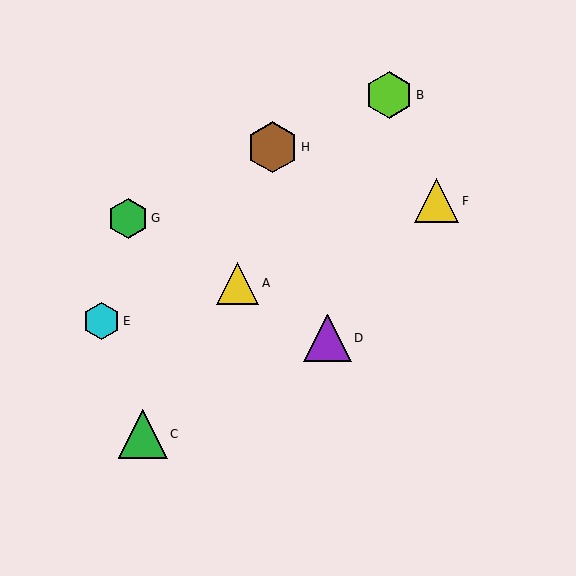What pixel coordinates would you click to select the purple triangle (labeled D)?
Click at (328, 338) to select the purple triangle D.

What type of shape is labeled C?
Shape C is a green triangle.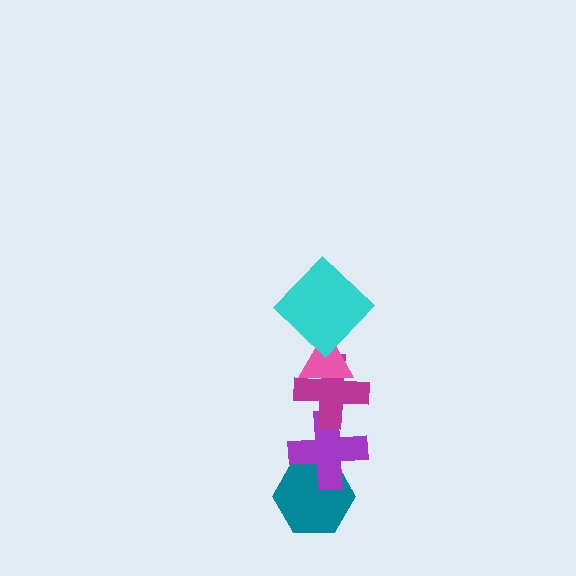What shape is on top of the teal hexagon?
The purple cross is on top of the teal hexagon.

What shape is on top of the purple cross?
The magenta cross is on top of the purple cross.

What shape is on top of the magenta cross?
The pink triangle is on top of the magenta cross.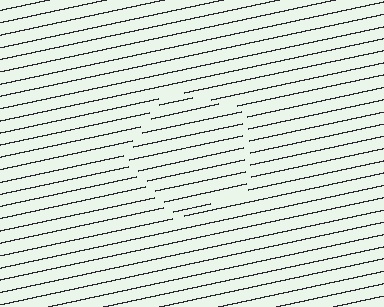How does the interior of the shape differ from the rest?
The interior of the shape contains the same grating, shifted by half a period — the contour is defined by the phase discontinuity where line-ends from the inner and outer gratings abut.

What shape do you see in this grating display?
An illusory pentagon. The interior of the shape contains the same grating, shifted by half a period — the contour is defined by the phase discontinuity where line-ends from the inner and outer gratings abut.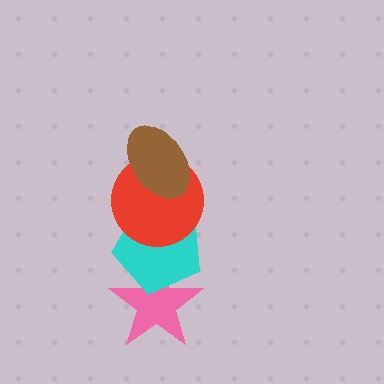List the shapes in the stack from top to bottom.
From top to bottom: the brown ellipse, the red circle, the cyan pentagon, the pink star.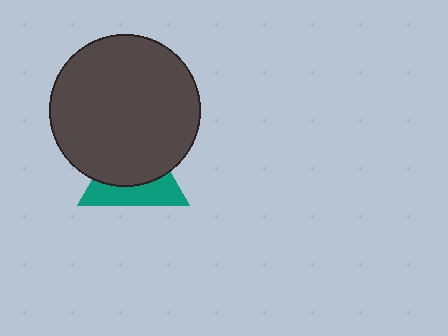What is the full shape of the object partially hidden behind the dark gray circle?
The partially hidden object is a teal triangle.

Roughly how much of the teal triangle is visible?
A small part of it is visible (roughly 41%).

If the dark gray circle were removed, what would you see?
You would see the complete teal triangle.